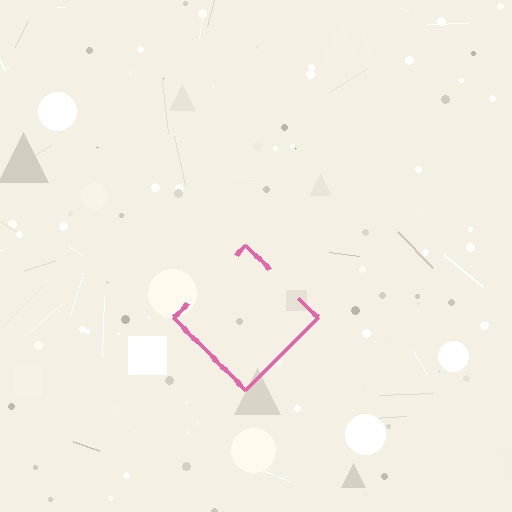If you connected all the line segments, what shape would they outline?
They would outline a diamond.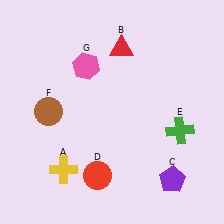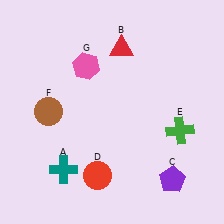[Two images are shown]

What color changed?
The cross (A) changed from yellow in Image 1 to teal in Image 2.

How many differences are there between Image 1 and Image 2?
There is 1 difference between the two images.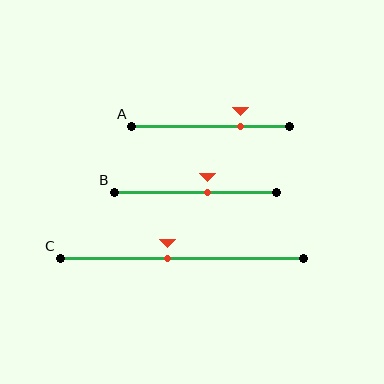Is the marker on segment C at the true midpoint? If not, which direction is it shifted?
No, the marker on segment C is shifted to the left by about 6% of the segment length.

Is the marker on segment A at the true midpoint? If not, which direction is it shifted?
No, the marker on segment A is shifted to the right by about 19% of the segment length.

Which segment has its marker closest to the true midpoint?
Segment C has its marker closest to the true midpoint.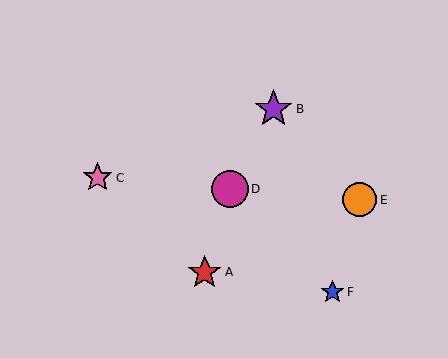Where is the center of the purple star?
The center of the purple star is at (273, 109).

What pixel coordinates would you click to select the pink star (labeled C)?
Click at (98, 178) to select the pink star C.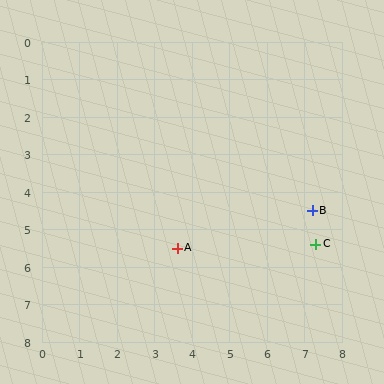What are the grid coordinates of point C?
Point C is at approximately (7.3, 5.4).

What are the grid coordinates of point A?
Point A is at approximately (3.6, 5.5).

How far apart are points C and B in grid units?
Points C and B are about 0.9 grid units apart.